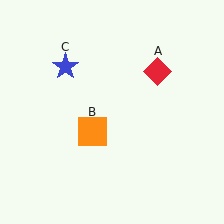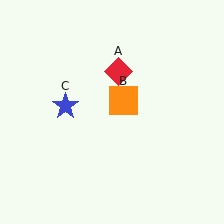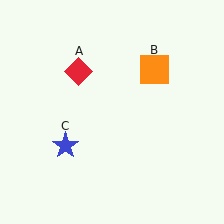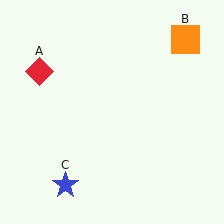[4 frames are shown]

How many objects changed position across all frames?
3 objects changed position: red diamond (object A), orange square (object B), blue star (object C).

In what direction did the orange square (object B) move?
The orange square (object B) moved up and to the right.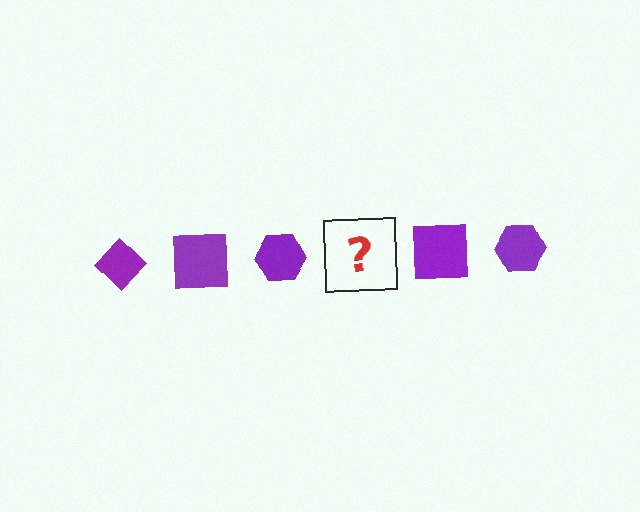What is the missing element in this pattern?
The missing element is a purple diamond.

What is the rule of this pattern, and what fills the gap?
The rule is that the pattern cycles through diamond, square, hexagon shapes in purple. The gap should be filled with a purple diamond.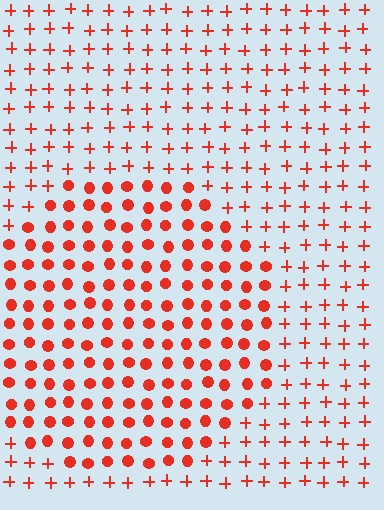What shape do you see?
I see a circle.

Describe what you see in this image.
The image is filled with small red elements arranged in a uniform grid. A circle-shaped region contains circles, while the surrounding area contains plus signs. The boundary is defined purely by the change in element shape.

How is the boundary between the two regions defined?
The boundary is defined by a change in element shape: circles inside vs. plus signs outside. All elements share the same color and spacing.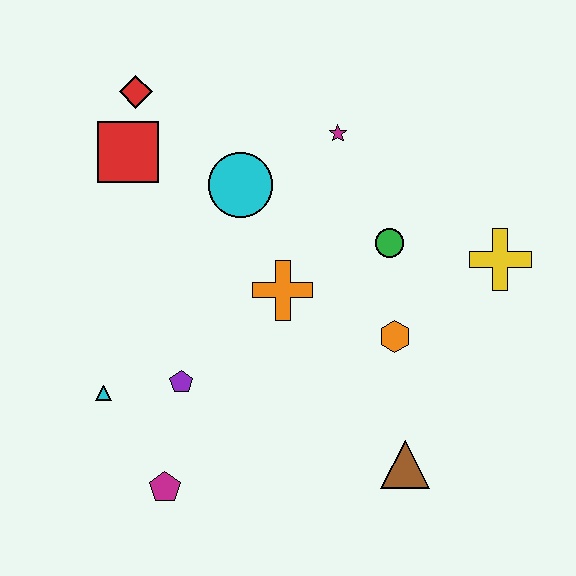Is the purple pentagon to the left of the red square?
No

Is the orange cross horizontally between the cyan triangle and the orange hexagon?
Yes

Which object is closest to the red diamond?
The red square is closest to the red diamond.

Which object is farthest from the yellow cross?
The cyan triangle is farthest from the yellow cross.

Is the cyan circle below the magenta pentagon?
No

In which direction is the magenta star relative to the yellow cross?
The magenta star is to the left of the yellow cross.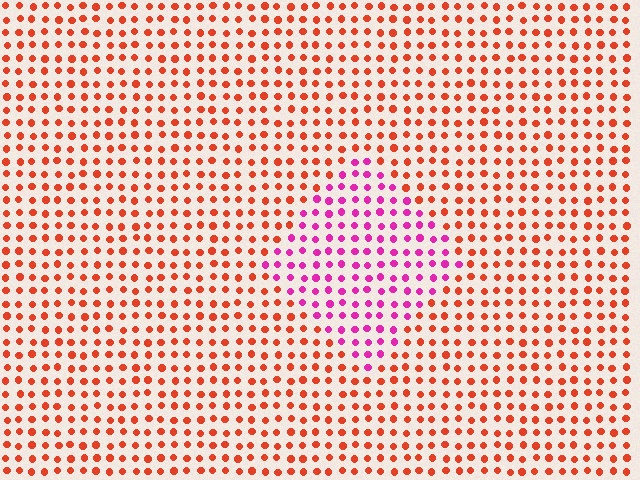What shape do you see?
I see a diamond.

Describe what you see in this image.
The image is filled with small red elements in a uniform arrangement. A diamond-shaped region is visible where the elements are tinted to a slightly different hue, forming a subtle color boundary.